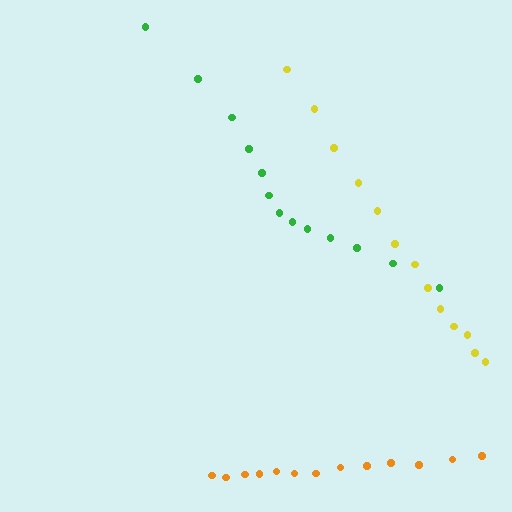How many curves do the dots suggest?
There are 3 distinct paths.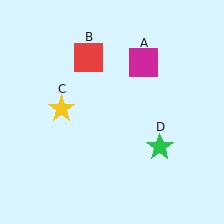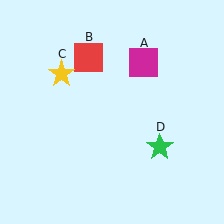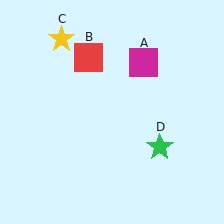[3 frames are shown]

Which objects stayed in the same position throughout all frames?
Magenta square (object A) and red square (object B) and green star (object D) remained stationary.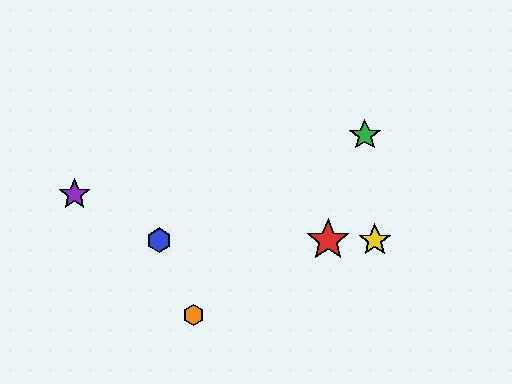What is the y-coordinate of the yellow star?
The yellow star is at y≈240.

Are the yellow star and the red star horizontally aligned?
Yes, both are at y≈240.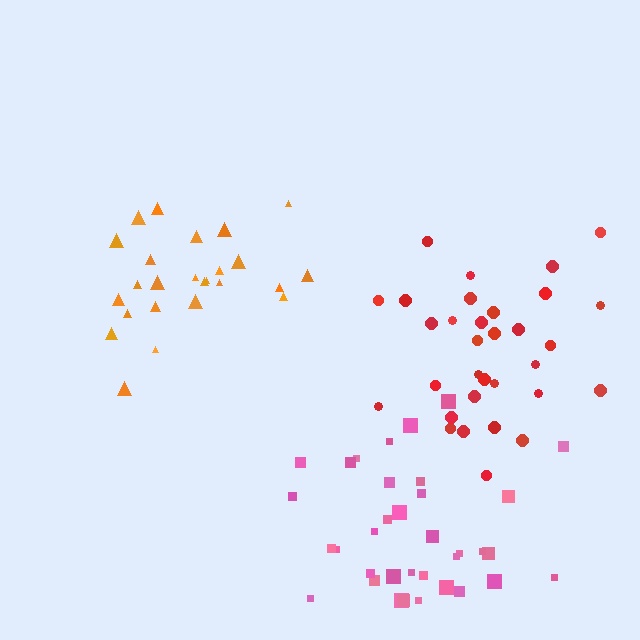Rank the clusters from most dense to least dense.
orange, pink, red.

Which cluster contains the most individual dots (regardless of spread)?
Pink (35).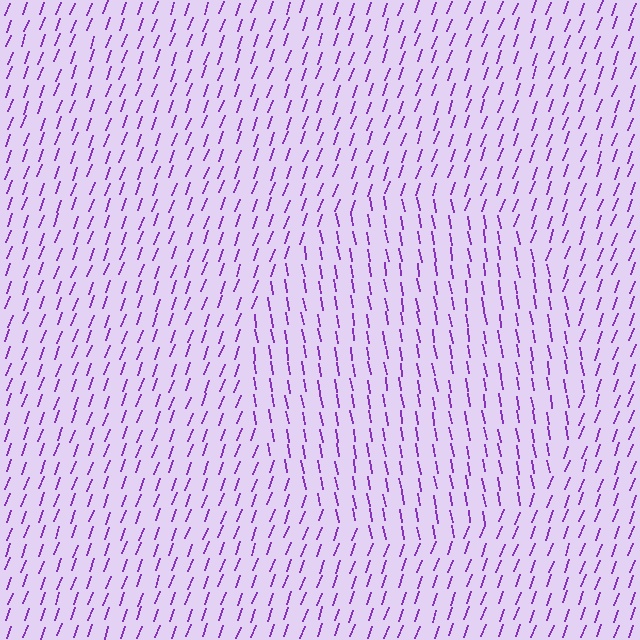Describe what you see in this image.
The image is filled with small purple line segments. A circle region in the image has lines oriented differently from the surrounding lines, creating a visible texture boundary.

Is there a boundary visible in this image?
Yes, there is a texture boundary formed by a change in line orientation.